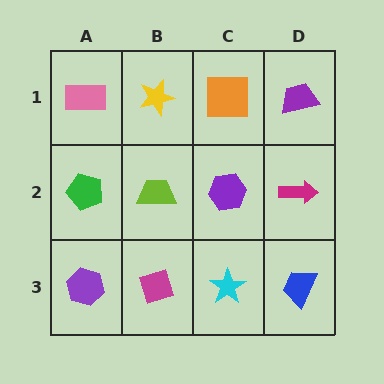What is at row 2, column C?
A purple hexagon.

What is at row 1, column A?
A pink rectangle.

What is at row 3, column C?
A cyan star.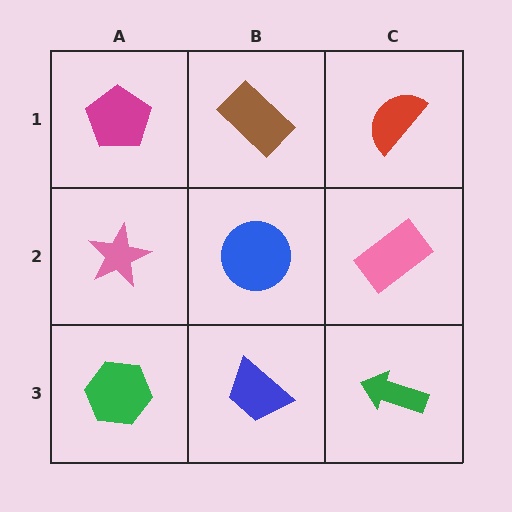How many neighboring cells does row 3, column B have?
3.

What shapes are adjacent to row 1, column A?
A pink star (row 2, column A), a brown rectangle (row 1, column B).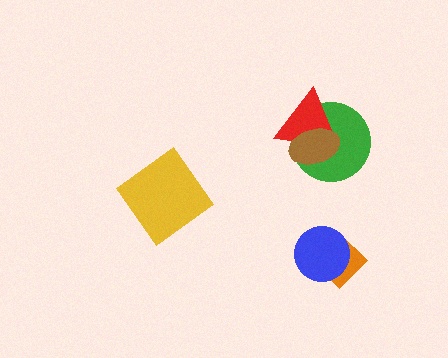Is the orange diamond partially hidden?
Yes, it is partially covered by another shape.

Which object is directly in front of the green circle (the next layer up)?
The red triangle is directly in front of the green circle.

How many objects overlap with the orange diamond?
1 object overlaps with the orange diamond.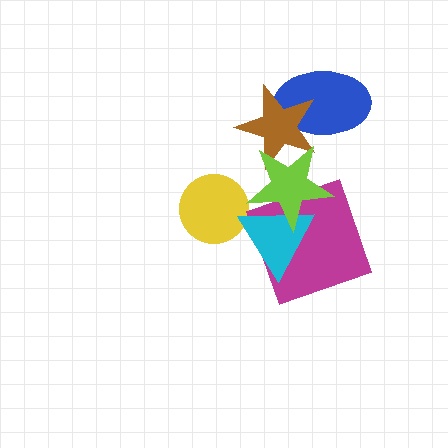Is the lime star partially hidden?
No, no other shape covers it.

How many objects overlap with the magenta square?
2 objects overlap with the magenta square.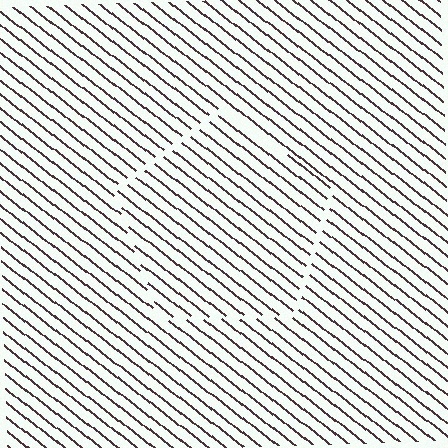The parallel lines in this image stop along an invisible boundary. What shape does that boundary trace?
An illusory pentagon. The interior of the shape contains the same grating, shifted by half a period — the contour is defined by the phase discontinuity where line-ends from the inner and outer gratings abut.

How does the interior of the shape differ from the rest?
The interior of the shape contains the same grating, shifted by half a period — the contour is defined by the phase discontinuity where line-ends from the inner and outer gratings abut.